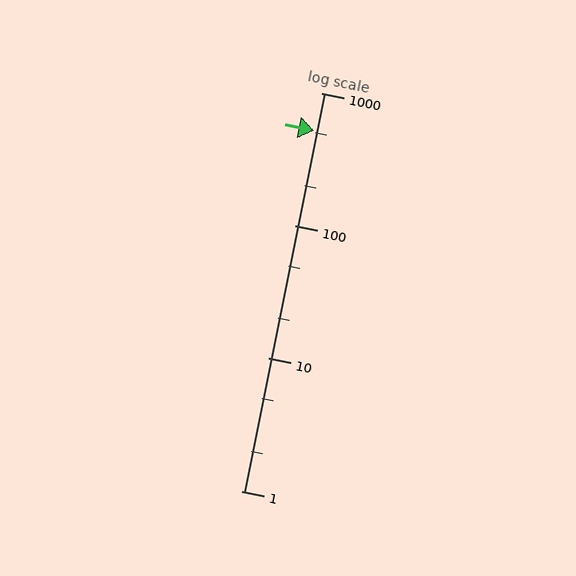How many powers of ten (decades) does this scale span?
The scale spans 3 decades, from 1 to 1000.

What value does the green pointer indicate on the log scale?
The pointer indicates approximately 520.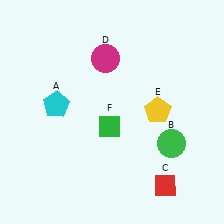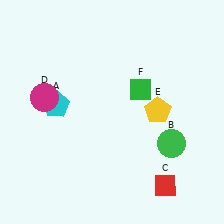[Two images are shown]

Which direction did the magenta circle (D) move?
The magenta circle (D) moved left.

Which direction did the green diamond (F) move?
The green diamond (F) moved up.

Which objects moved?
The objects that moved are: the magenta circle (D), the green diamond (F).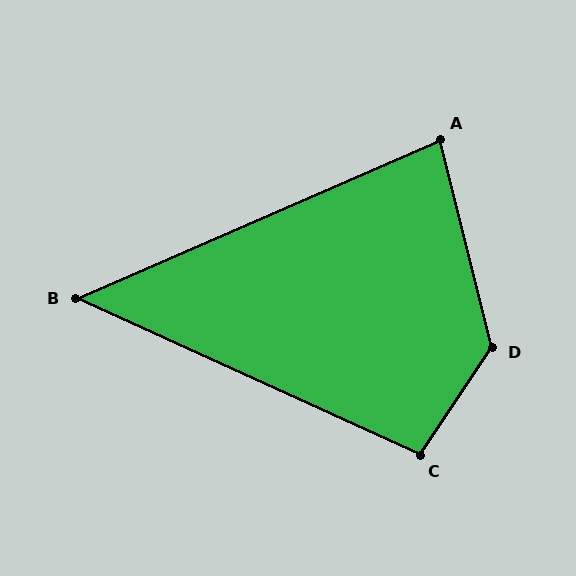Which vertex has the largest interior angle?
D, at approximately 132 degrees.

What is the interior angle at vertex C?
Approximately 99 degrees (obtuse).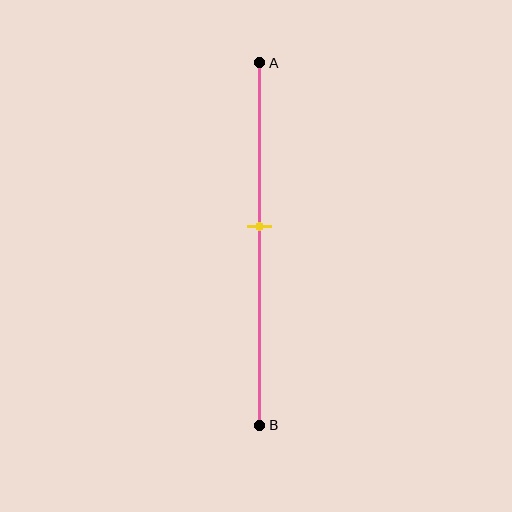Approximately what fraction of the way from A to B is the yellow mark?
The yellow mark is approximately 45% of the way from A to B.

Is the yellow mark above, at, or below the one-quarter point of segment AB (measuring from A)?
The yellow mark is below the one-quarter point of segment AB.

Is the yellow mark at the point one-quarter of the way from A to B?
No, the mark is at about 45% from A, not at the 25% one-quarter point.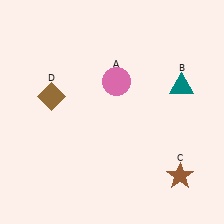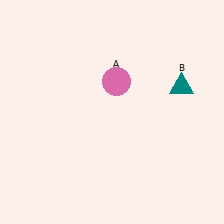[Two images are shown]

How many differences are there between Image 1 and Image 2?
There are 2 differences between the two images.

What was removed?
The brown diamond (D), the brown star (C) were removed in Image 2.